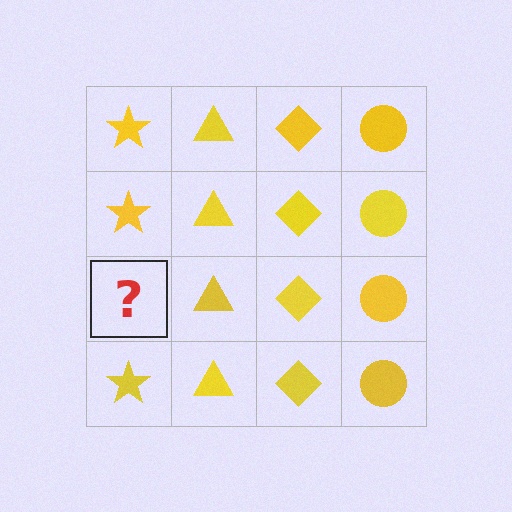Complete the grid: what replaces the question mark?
The question mark should be replaced with a yellow star.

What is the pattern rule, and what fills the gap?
The rule is that each column has a consistent shape. The gap should be filled with a yellow star.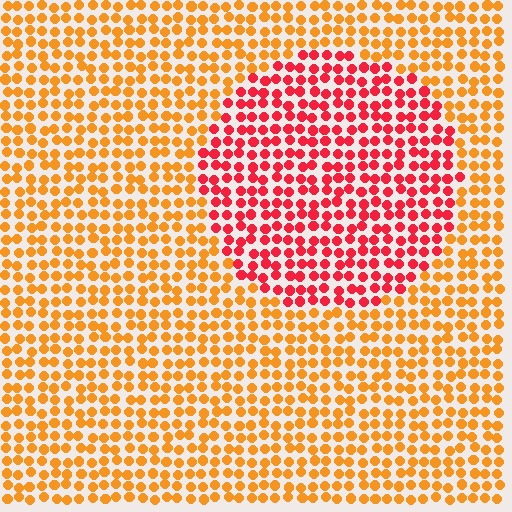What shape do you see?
I see a circle.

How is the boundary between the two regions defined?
The boundary is defined purely by a slight shift in hue (about 41 degrees). Spacing, size, and orientation are identical on both sides.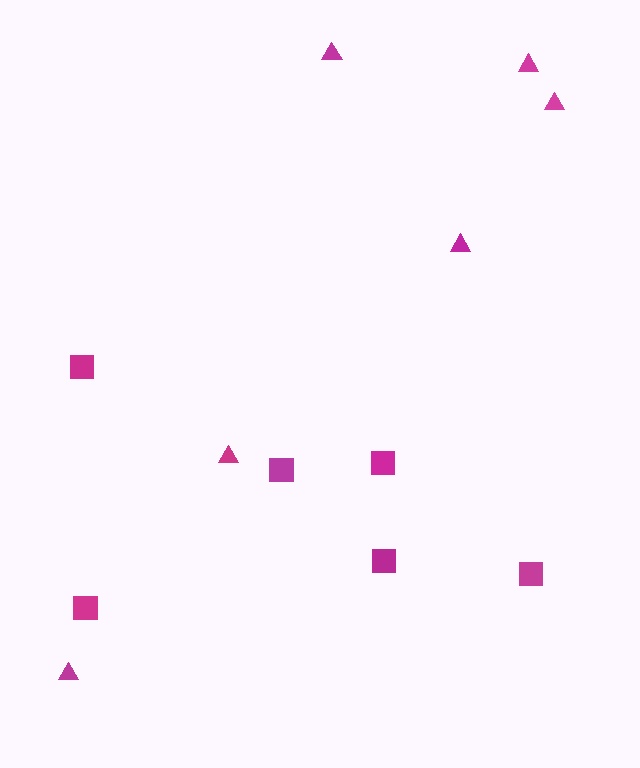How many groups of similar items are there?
There are 2 groups: one group of triangles (6) and one group of squares (6).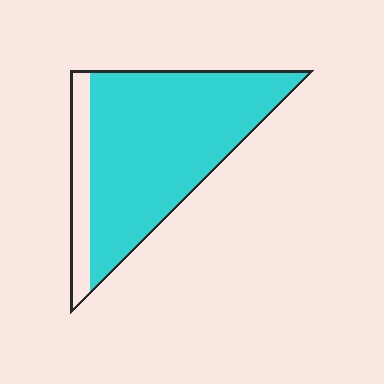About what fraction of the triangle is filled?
About five sixths (5/6).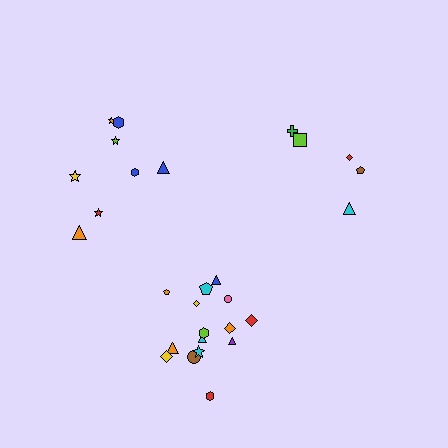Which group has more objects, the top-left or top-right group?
The top-left group.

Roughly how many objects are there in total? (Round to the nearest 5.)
Roughly 30 objects in total.